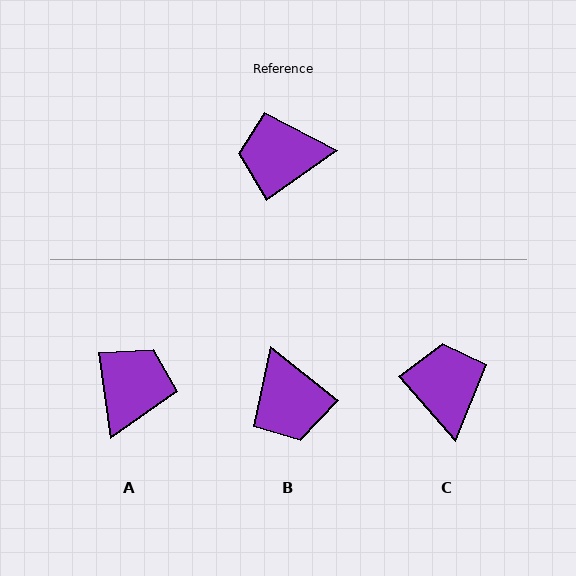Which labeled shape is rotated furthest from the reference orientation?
A, about 118 degrees away.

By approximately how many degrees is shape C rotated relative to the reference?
Approximately 84 degrees clockwise.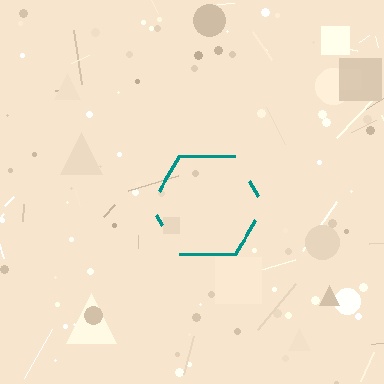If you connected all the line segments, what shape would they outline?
They would outline a hexagon.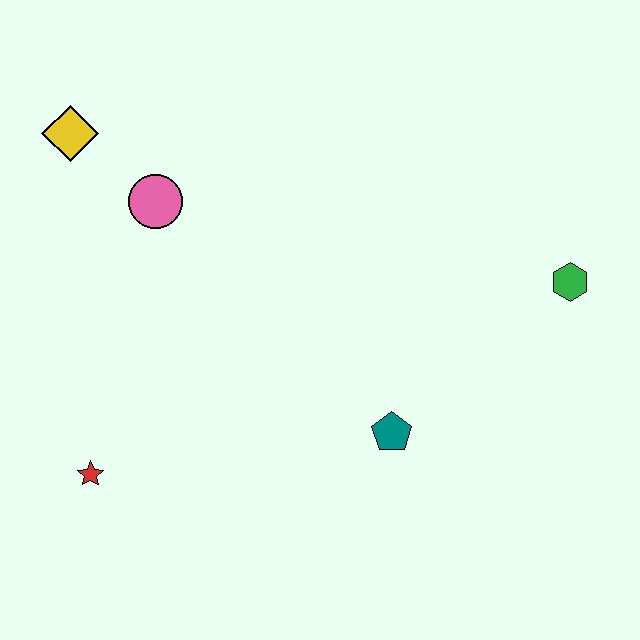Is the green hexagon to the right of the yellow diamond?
Yes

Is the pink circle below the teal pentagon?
No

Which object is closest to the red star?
The pink circle is closest to the red star.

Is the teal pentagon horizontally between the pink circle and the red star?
No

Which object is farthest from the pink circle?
The green hexagon is farthest from the pink circle.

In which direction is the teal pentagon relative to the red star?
The teal pentagon is to the right of the red star.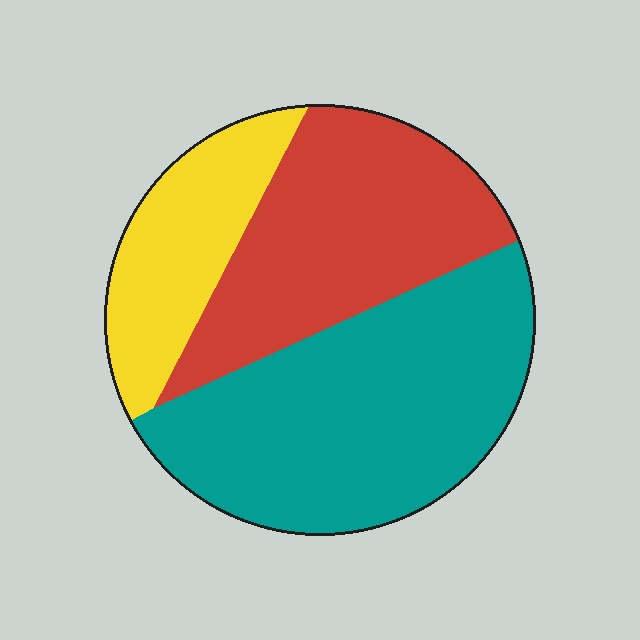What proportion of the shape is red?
Red takes up between a quarter and a half of the shape.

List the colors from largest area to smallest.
From largest to smallest: teal, red, yellow.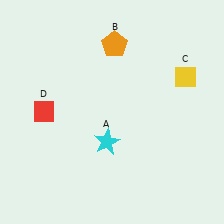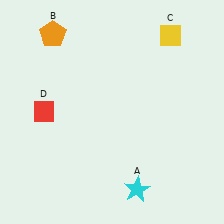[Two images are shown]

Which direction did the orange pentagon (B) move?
The orange pentagon (B) moved left.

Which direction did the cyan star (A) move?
The cyan star (A) moved down.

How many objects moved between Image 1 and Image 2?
3 objects moved between the two images.